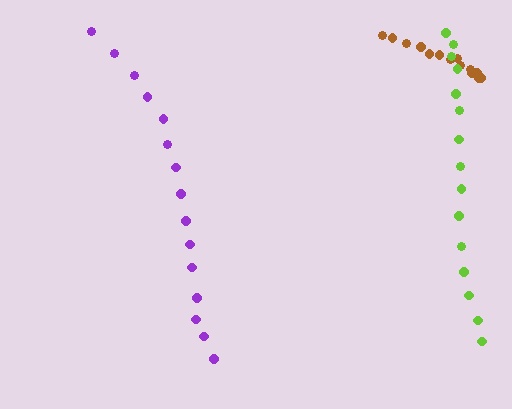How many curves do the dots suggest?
There are 3 distinct paths.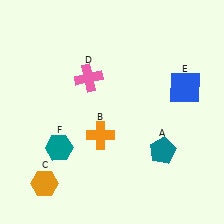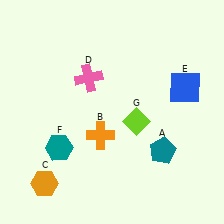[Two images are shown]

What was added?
A lime diamond (G) was added in Image 2.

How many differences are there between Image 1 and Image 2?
There is 1 difference between the two images.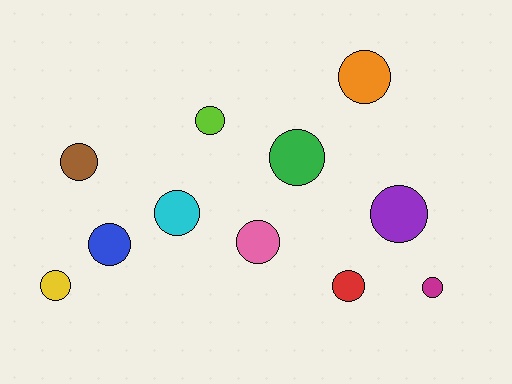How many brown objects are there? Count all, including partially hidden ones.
There is 1 brown object.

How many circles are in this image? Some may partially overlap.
There are 11 circles.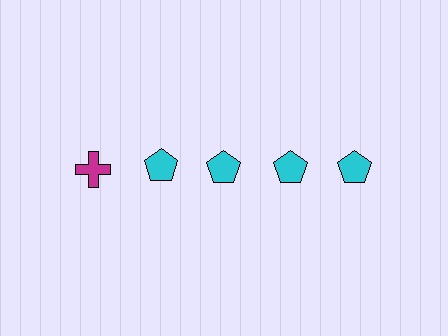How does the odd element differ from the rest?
It differs in both color (magenta instead of cyan) and shape (cross instead of pentagon).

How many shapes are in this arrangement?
There are 5 shapes arranged in a grid pattern.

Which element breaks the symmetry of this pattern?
The magenta cross in the top row, leftmost column breaks the symmetry. All other shapes are cyan pentagons.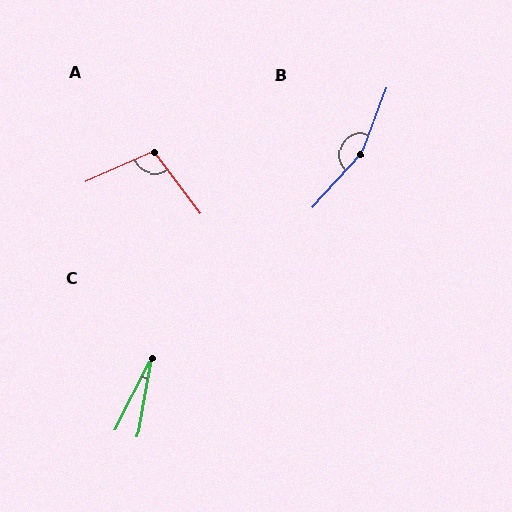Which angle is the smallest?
C, at approximately 17 degrees.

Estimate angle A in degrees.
Approximately 103 degrees.